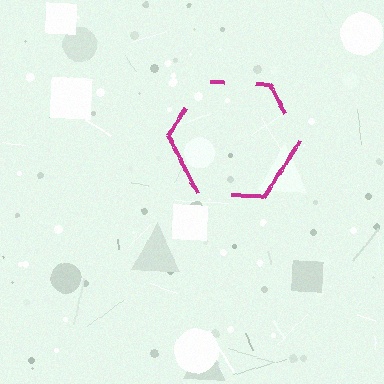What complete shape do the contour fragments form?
The contour fragments form a hexagon.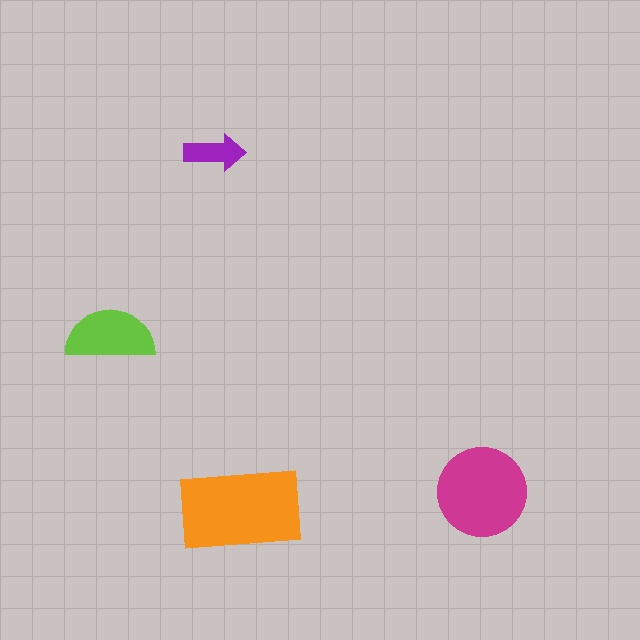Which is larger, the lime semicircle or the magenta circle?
The magenta circle.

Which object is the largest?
The orange rectangle.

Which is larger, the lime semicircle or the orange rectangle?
The orange rectangle.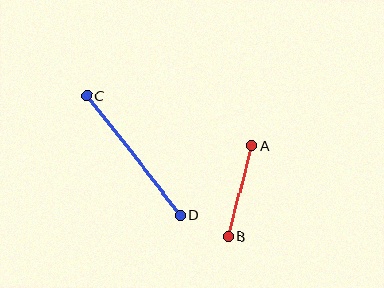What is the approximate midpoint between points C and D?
The midpoint is at approximately (134, 155) pixels.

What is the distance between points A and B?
The distance is approximately 94 pixels.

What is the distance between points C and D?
The distance is approximately 151 pixels.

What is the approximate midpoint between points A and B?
The midpoint is at approximately (240, 191) pixels.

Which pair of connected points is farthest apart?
Points C and D are farthest apart.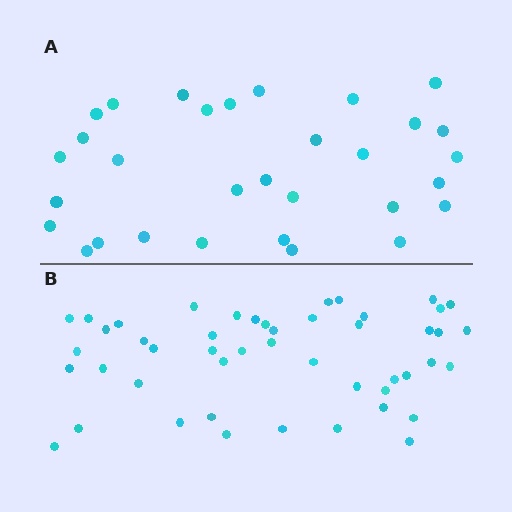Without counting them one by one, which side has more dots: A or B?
Region B (the bottom region) has more dots.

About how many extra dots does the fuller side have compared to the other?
Region B has approximately 15 more dots than region A.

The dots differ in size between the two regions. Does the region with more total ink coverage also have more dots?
No. Region A has more total ink coverage because its dots are larger, but region B actually contains more individual dots. Total area can be misleading — the number of items is what matters here.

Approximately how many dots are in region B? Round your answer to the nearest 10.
About 50 dots. (The exact count is 48, which rounds to 50.)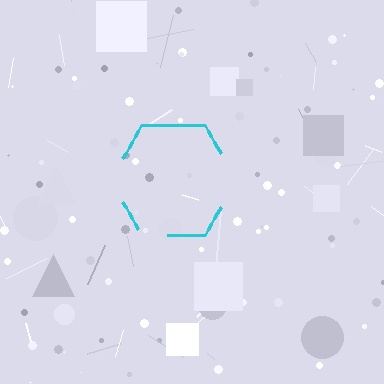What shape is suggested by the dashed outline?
The dashed outline suggests a hexagon.